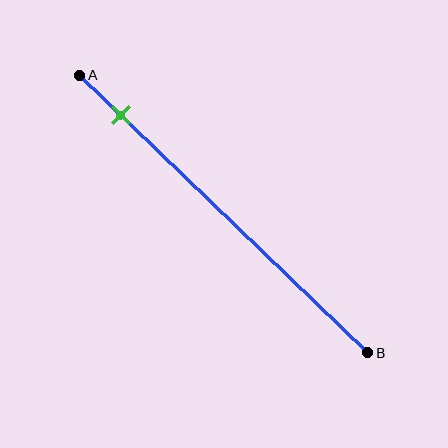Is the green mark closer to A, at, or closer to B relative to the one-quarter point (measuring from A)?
The green mark is closer to point A than the one-quarter point of segment AB.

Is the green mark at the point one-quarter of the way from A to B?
No, the mark is at about 15% from A, not at the 25% one-quarter point.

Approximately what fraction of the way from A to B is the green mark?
The green mark is approximately 15% of the way from A to B.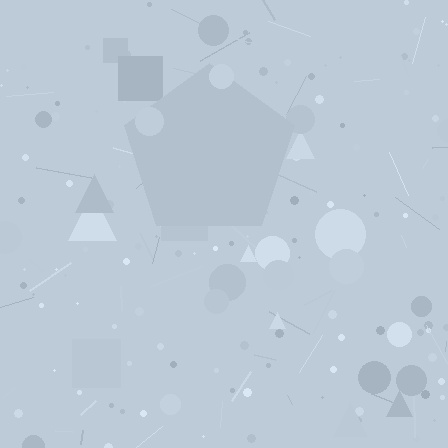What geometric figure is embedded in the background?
A pentagon is embedded in the background.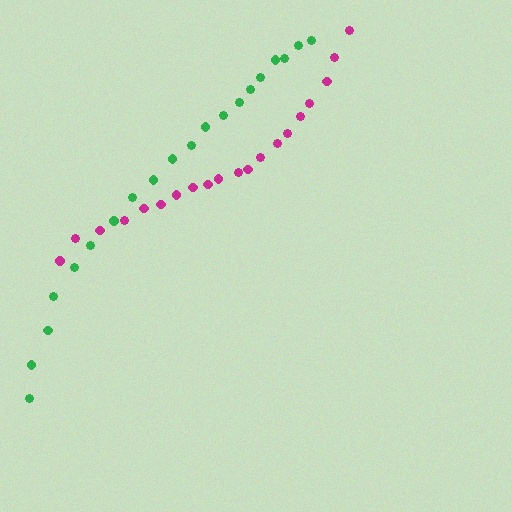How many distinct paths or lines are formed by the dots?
There are 2 distinct paths.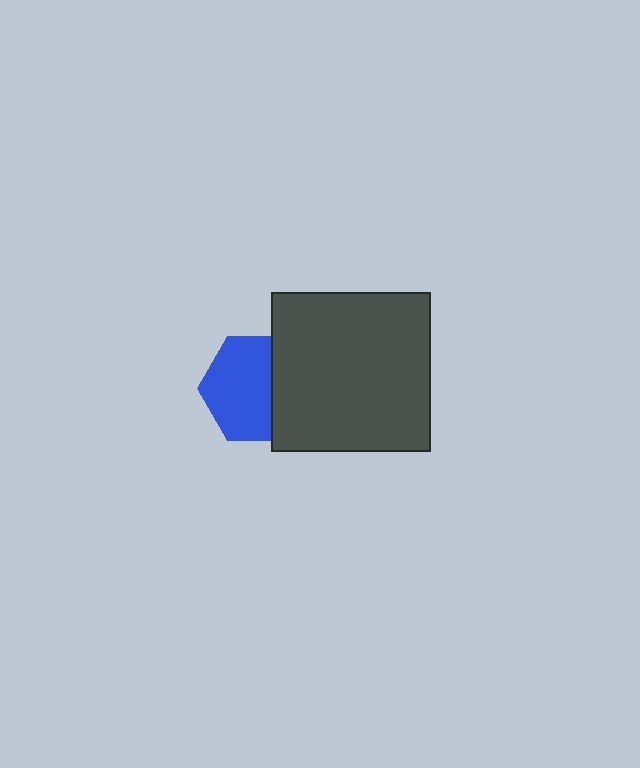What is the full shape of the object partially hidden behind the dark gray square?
The partially hidden object is a blue hexagon.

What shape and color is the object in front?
The object in front is a dark gray square.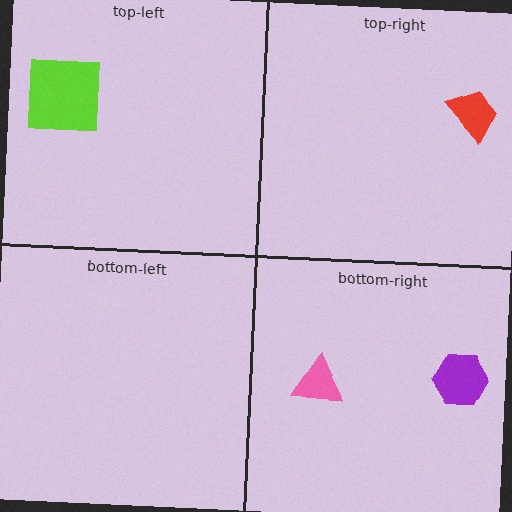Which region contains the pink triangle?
The bottom-right region.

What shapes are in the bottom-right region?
The pink triangle, the purple hexagon.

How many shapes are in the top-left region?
1.